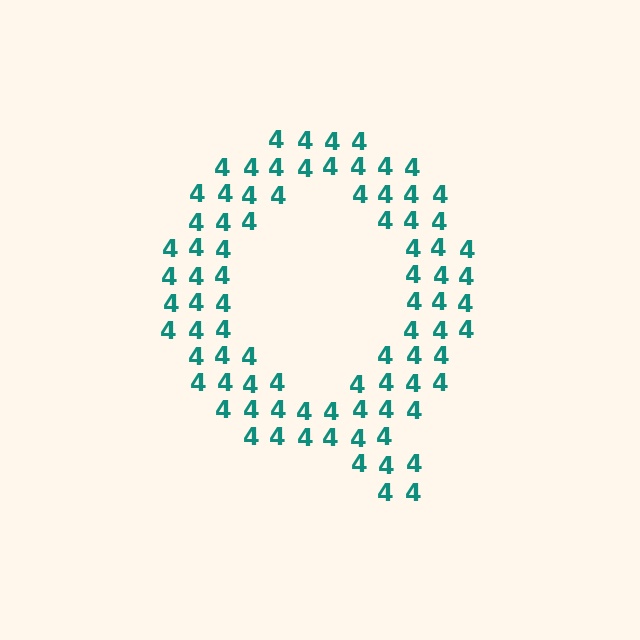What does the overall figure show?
The overall figure shows the letter Q.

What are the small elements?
The small elements are digit 4's.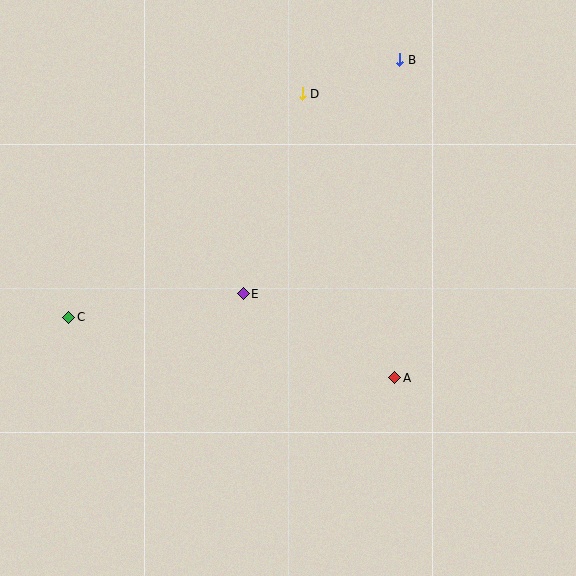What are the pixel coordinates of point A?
Point A is at (395, 378).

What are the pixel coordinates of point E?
Point E is at (243, 294).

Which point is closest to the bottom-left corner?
Point C is closest to the bottom-left corner.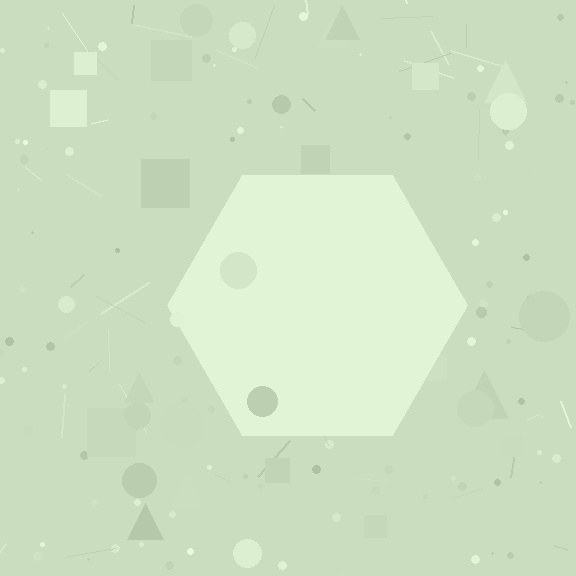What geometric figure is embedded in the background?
A hexagon is embedded in the background.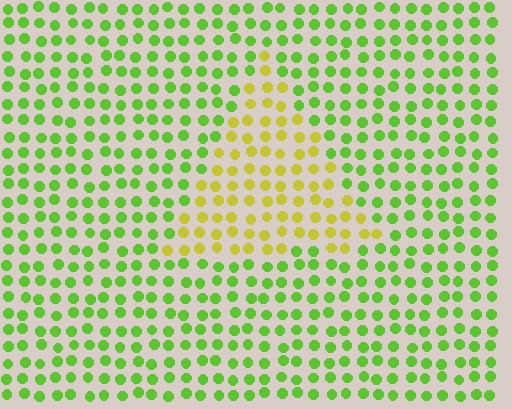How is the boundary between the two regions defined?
The boundary is defined purely by a slight shift in hue (about 42 degrees). Spacing, size, and orientation are identical on both sides.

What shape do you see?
I see a triangle.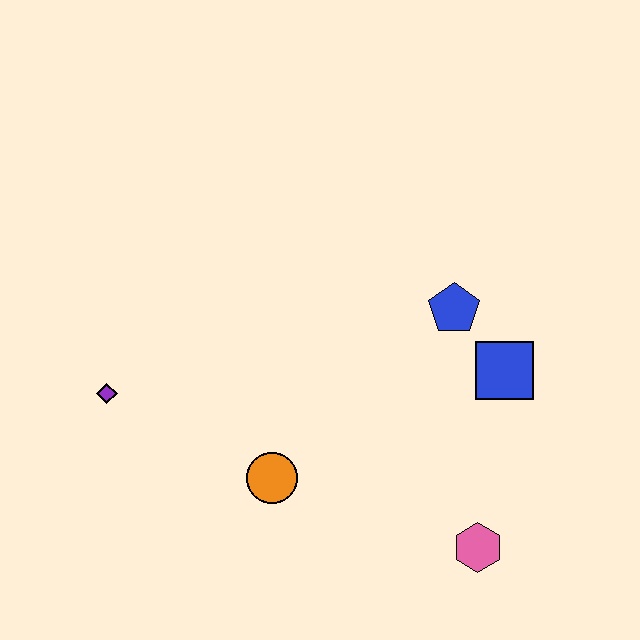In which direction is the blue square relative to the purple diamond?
The blue square is to the right of the purple diamond.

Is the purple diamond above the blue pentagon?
No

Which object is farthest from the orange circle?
The blue square is farthest from the orange circle.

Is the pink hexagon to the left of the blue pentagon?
No